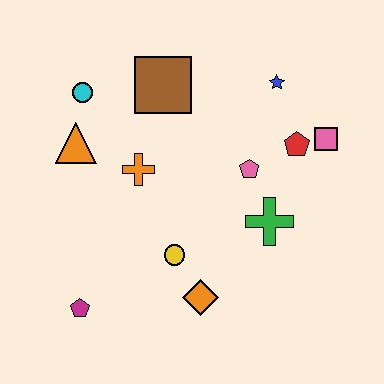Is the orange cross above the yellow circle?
Yes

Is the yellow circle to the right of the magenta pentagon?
Yes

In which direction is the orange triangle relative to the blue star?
The orange triangle is to the left of the blue star.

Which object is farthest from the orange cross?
The pink square is farthest from the orange cross.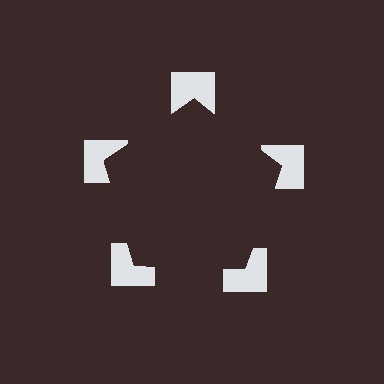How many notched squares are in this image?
There are 5 — one at each vertex of the illusory pentagon.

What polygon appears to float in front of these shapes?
An illusory pentagon — its edges are inferred from the aligned wedge cuts in the notched squares, not physically drawn.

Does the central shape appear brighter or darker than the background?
It typically appears slightly darker than the background, even though no actual brightness change is drawn.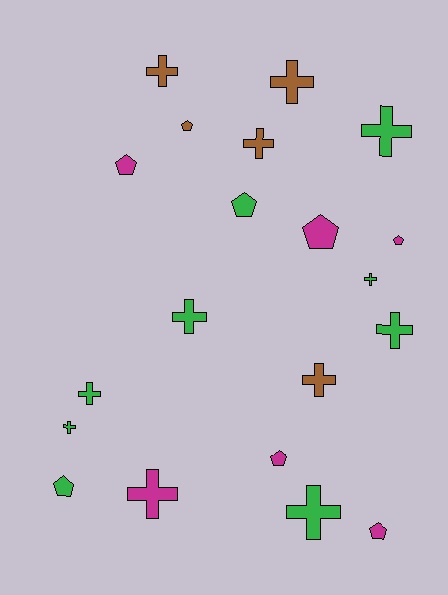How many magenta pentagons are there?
There are 5 magenta pentagons.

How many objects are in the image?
There are 20 objects.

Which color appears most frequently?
Green, with 9 objects.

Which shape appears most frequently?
Cross, with 12 objects.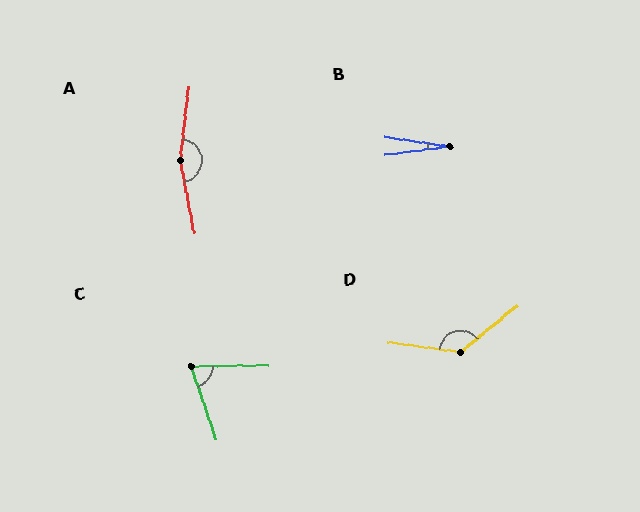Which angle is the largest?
A, at approximately 162 degrees.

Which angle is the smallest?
B, at approximately 16 degrees.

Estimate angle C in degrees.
Approximately 72 degrees.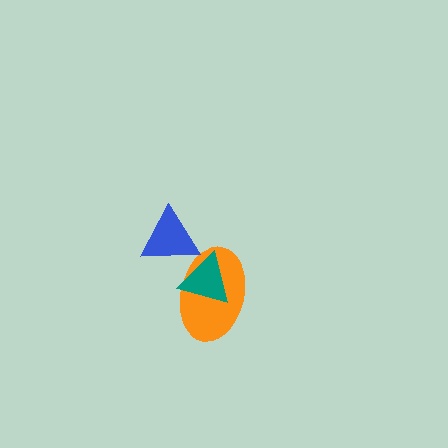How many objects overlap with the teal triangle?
2 objects overlap with the teal triangle.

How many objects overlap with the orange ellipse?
2 objects overlap with the orange ellipse.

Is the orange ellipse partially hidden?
Yes, it is partially covered by another shape.